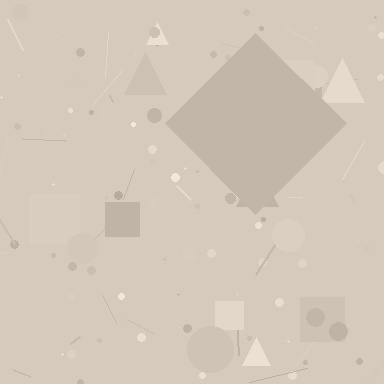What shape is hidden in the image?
A diamond is hidden in the image.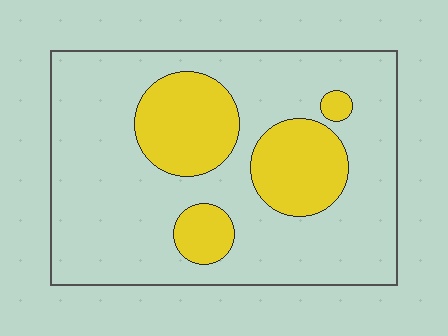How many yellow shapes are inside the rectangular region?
4.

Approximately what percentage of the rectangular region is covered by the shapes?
Approximately 25%.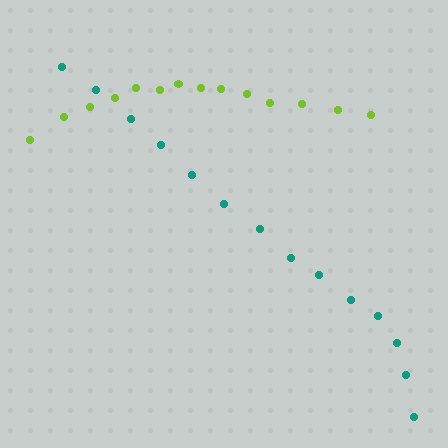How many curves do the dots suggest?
There are 2 distinct paths.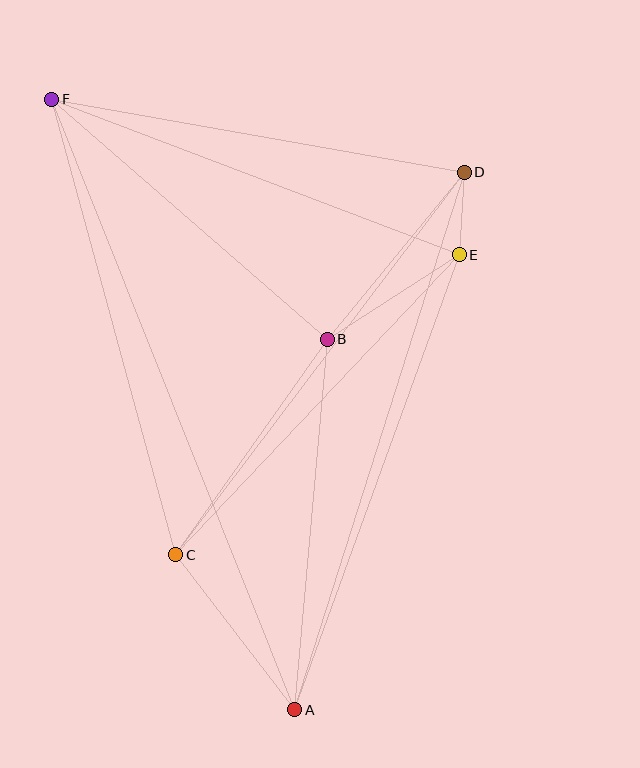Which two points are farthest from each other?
Points A and F are farthest from each other.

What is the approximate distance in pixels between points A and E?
The distance between A and E is approximately 484 pixels.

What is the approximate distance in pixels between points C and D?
The distance between C and D is approximately 479 pixels.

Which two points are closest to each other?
Points D and E are closest to each other.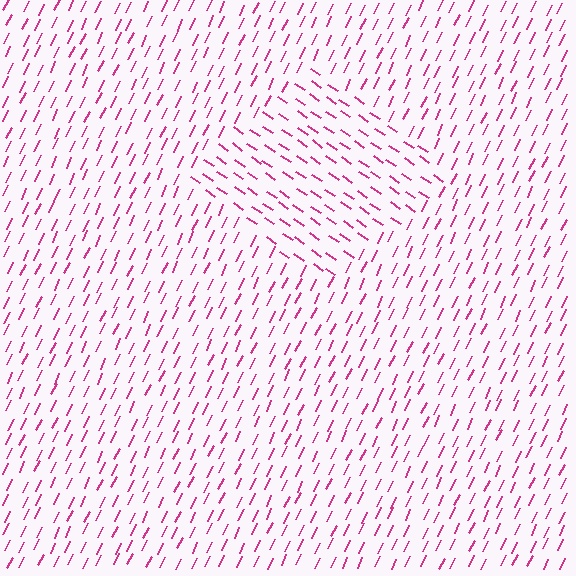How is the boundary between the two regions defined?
The boundary is defined purely by a change in line orientation (approximately 81 degrees difference). All lines are the same color and thickness.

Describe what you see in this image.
The image is filled with small magenta line segments. A diamond region in the image has lines oriented differently from the surrounding lines, creating a visible texture boundary.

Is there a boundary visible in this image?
Yes, there is a texture boundary formed by a change in line orientation.